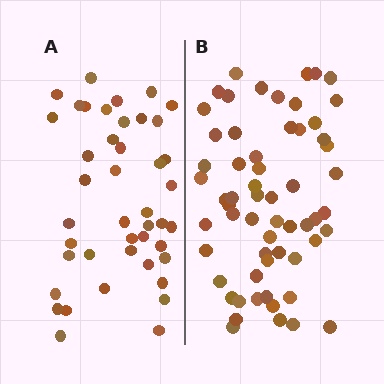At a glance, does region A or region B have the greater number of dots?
Region B (the right region) has more dots.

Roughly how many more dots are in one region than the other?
Region B has approximately 15 more dots than region A.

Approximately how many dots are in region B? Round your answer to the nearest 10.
About 60 dots.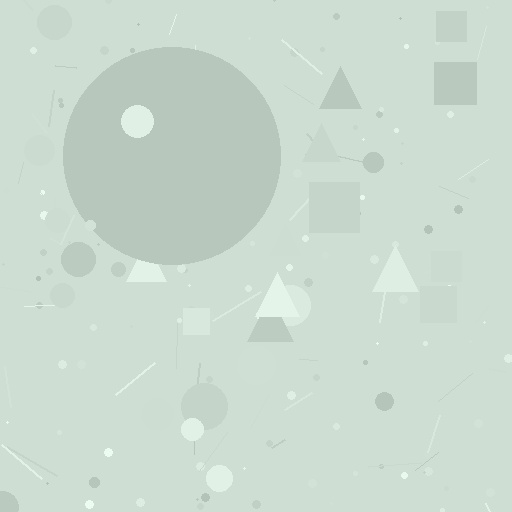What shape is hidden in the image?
A circle is hidden in the image.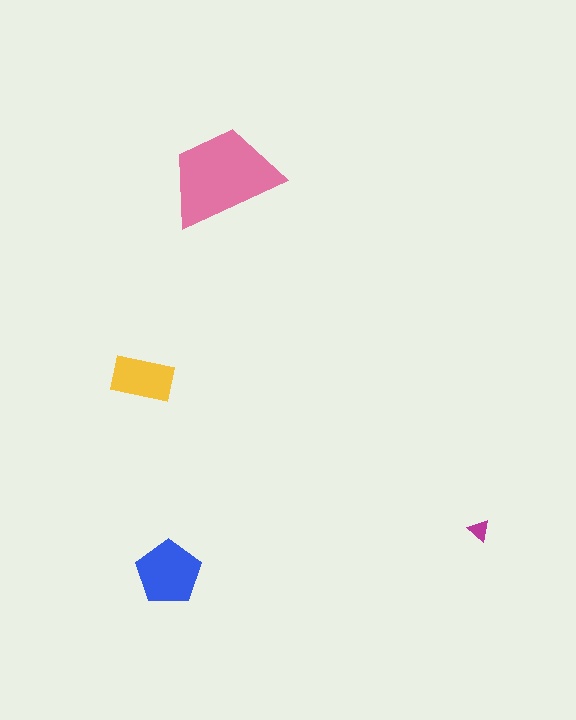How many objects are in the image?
There are 4 objects in the image.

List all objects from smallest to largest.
The magenta triangle, the yellow rectangle, the blue pentagon, the pink trapezoid.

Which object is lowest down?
The blue pentagon is bottommost.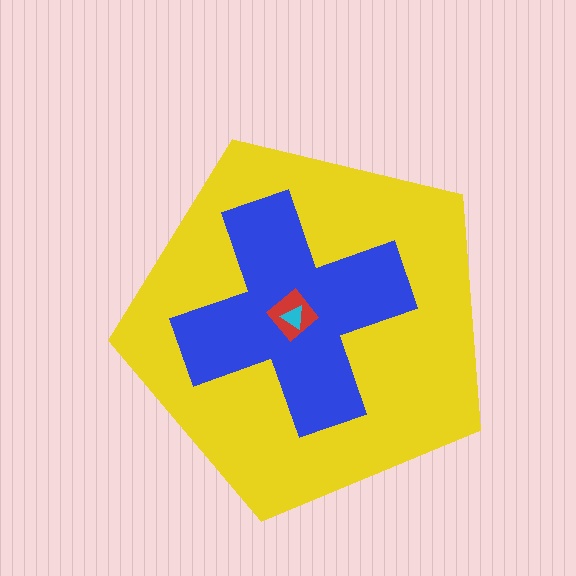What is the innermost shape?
The cyan triangle.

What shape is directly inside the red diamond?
The cyan triangle.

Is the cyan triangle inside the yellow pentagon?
Yes.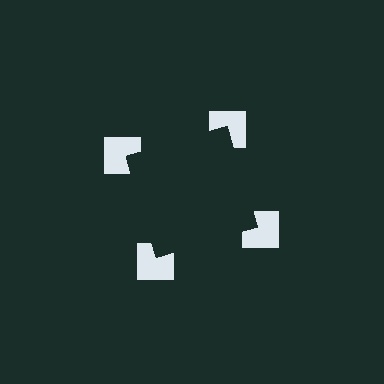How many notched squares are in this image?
There are 4 — one at each vertex of the illusory square.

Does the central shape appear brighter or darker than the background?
It typically appears slightly darker than the background, even though no actual brightness change is drawn.